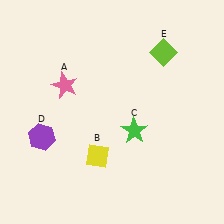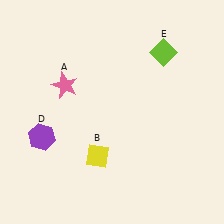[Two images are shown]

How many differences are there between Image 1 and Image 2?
There is 1 difference between the two images.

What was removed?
The green star (C) was removed in Image 2.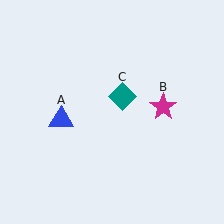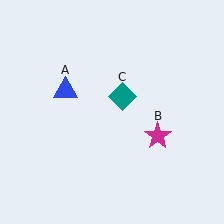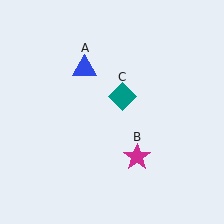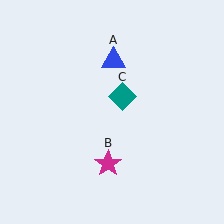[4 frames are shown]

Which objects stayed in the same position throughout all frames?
Teal diamond (object C) remained stationary.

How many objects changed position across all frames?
2 objects changed position: blue triangle (object A), magenta star (object B).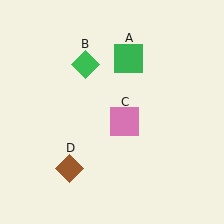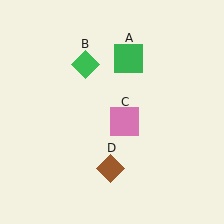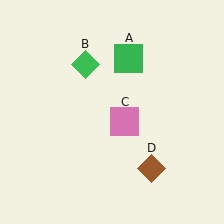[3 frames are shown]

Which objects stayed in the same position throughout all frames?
Green square (object A) and green diamond (object B) and pink square (object C) remained stationary.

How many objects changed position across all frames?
1 object changed position: brown diamond (object D).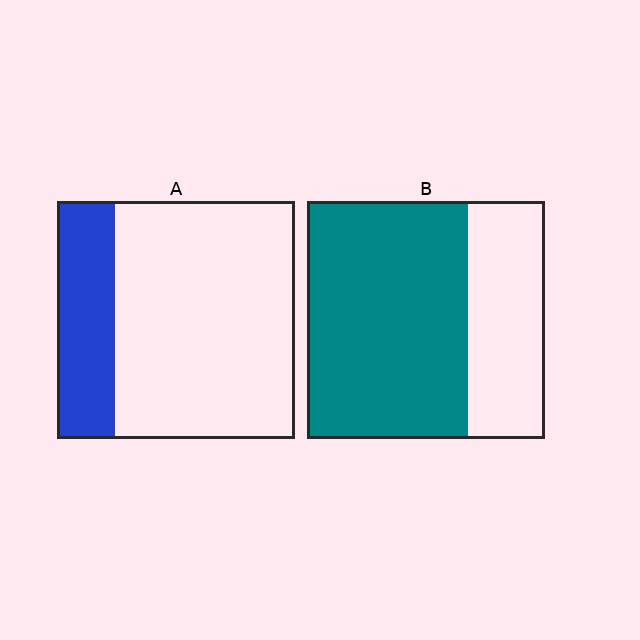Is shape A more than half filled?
No.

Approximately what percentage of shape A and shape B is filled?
A is approximately 25% and B is approximately 70%.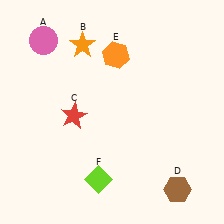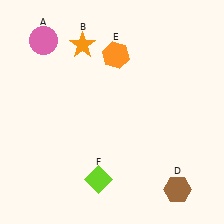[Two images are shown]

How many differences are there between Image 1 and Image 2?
There is 1 difference between the two images.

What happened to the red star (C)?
The red star (C) was removed in Image 2. It was in the bottom-left area of Image 1.